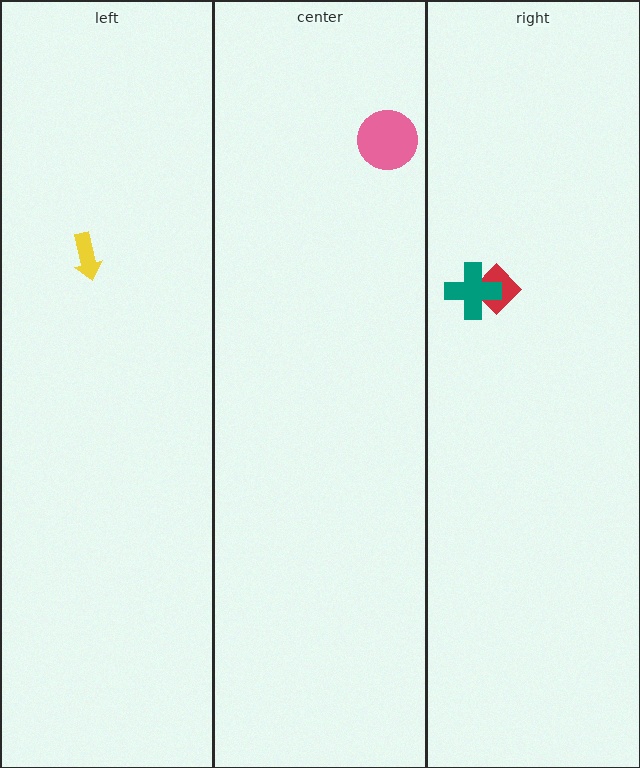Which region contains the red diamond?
The right region.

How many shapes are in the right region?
2.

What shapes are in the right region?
The red diamond, the teal cross.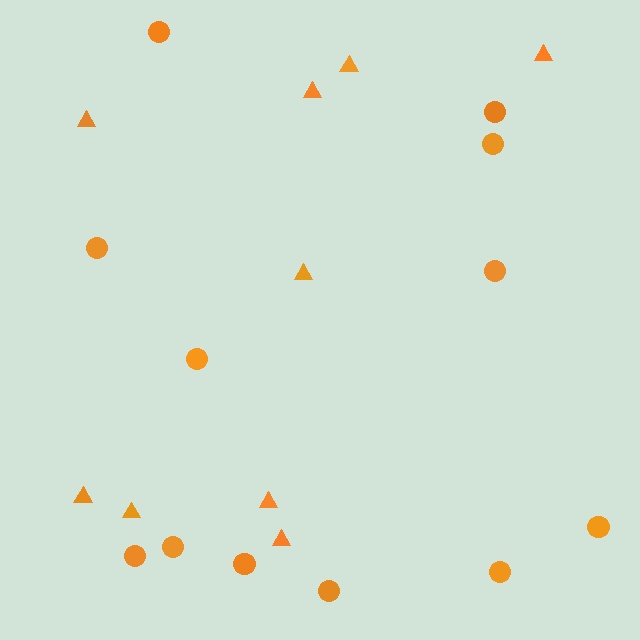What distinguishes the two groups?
There are 2 groups: one group of triangles (9) and one group of circles (12).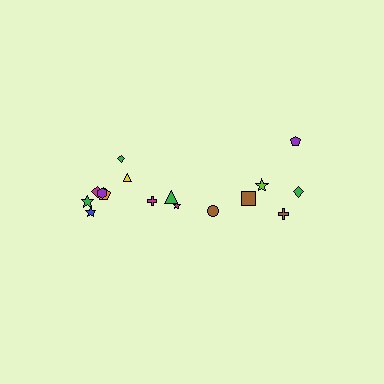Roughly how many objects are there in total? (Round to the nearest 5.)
Roughly 15 objects in total.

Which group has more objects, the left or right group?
The left group.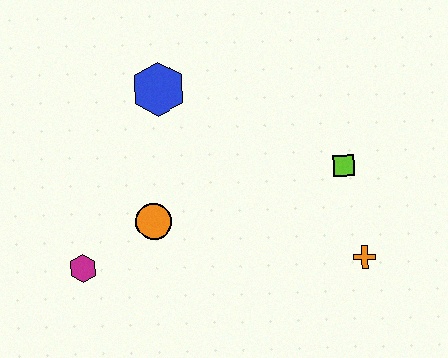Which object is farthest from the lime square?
The magenta hexagon is farthest from the lime square.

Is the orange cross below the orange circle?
Yes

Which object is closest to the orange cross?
The lime square is closest to the orange cross.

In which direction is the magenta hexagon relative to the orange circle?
The magenta hexagon is to the left of the orange circle.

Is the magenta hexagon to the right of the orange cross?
No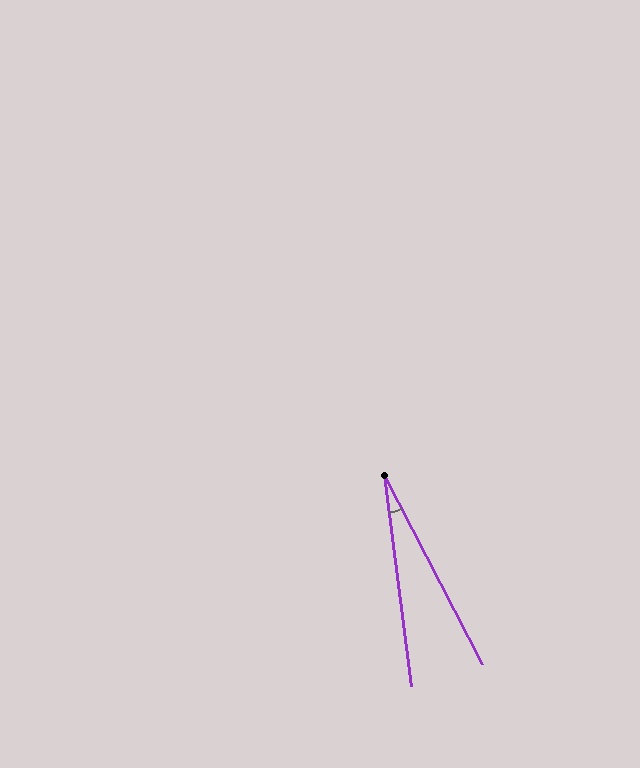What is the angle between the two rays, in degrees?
Approximately 20 degrees.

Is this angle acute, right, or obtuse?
It is acute.